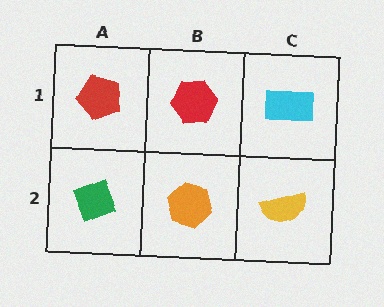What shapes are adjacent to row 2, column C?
A cyan rectangle (row 1, column C), an orange hexagon (row 2, column B).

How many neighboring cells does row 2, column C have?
2.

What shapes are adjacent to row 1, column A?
A green diamond (row 2, column A), a red hexagon (row 1, column B).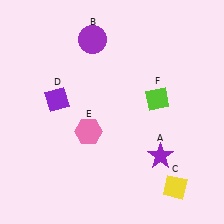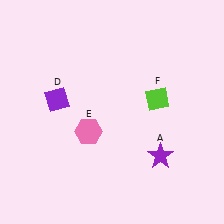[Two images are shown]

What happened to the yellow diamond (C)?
The yellow diamond (C) was removed in Image 2. It was in the bottom-right area of Image 1.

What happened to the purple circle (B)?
The purple circle (B) was removed in Image 2. It was in the top-left area of Image 1.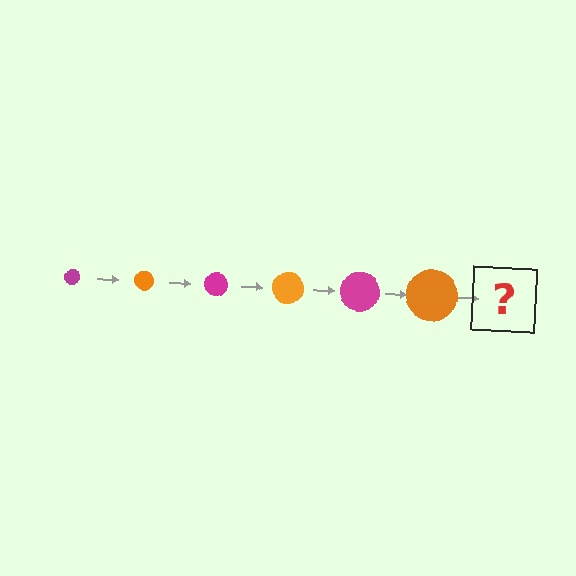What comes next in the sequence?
The next element should be a magenta circle, larger than the previous one.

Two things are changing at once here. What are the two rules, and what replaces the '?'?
The two rules are that the circle grows larger each step and the color cycles through magenta and orange. The '?' should be a magenta circle, larger than the previous one.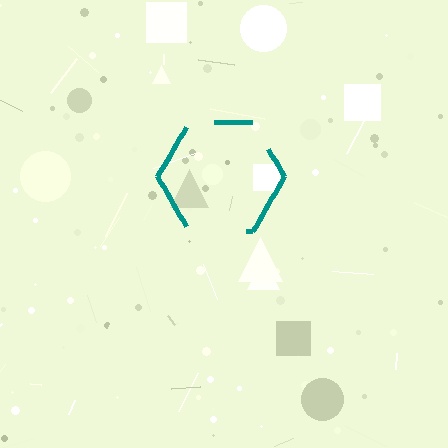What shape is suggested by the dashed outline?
The dashed outline suggests a hexagon.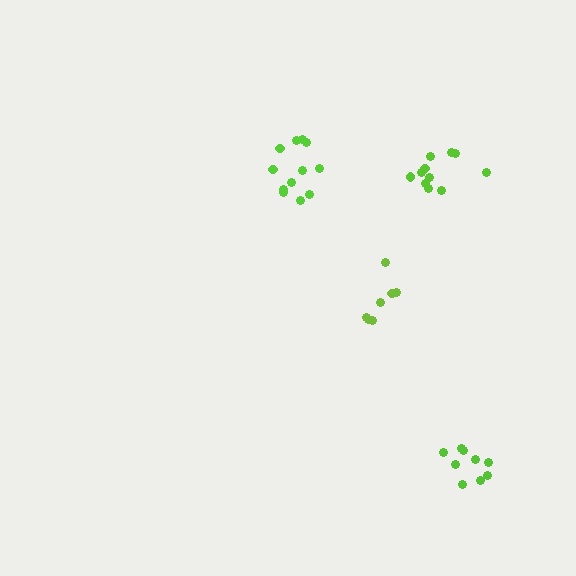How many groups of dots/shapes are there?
There are 4 groups.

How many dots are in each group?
Group 1: 9 dots, Group 2: 7 dots, Group 3: 12 dots, Group 4: 11 dots (39 total).